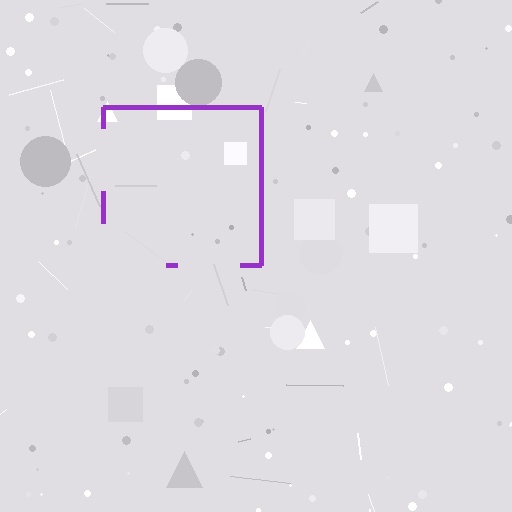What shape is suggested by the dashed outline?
The dashed outline suggests a square.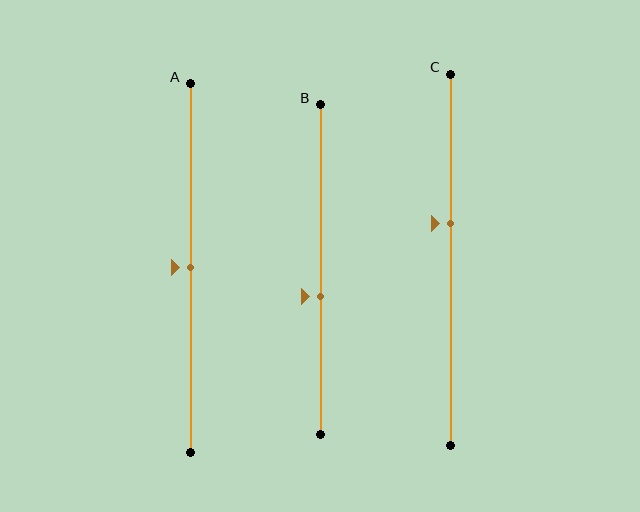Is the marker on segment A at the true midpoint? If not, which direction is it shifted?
Yes, the marker on segment A is at the true midpoint.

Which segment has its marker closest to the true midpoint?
Segment A has its marker closest to the true midpoint.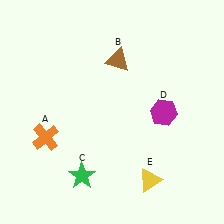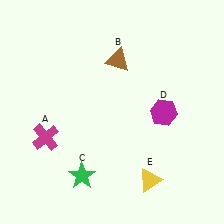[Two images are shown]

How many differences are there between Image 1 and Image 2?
There is 1 difference between the two images.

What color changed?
The cross (A) changed from orange in Image 1 to magenta in Image 2.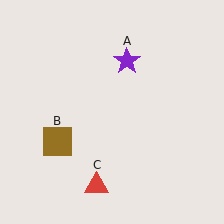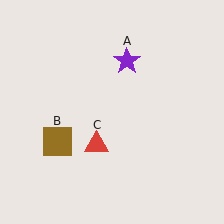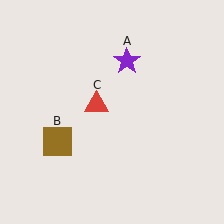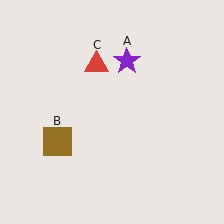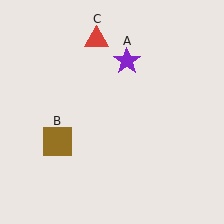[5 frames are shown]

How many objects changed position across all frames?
1 object changed position: red triangle (object C).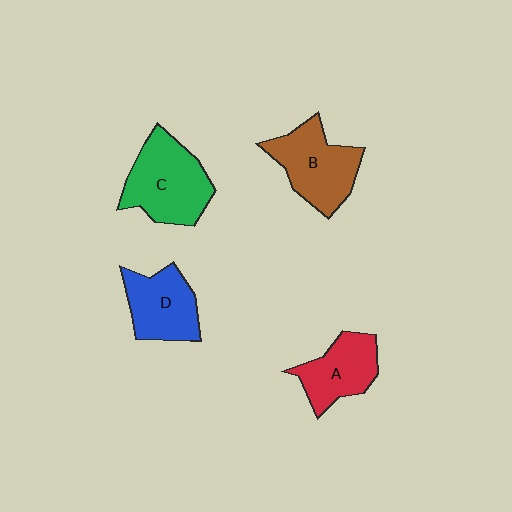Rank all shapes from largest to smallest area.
From largest to smallest: C (green), B (brown), D (blue), A (red).